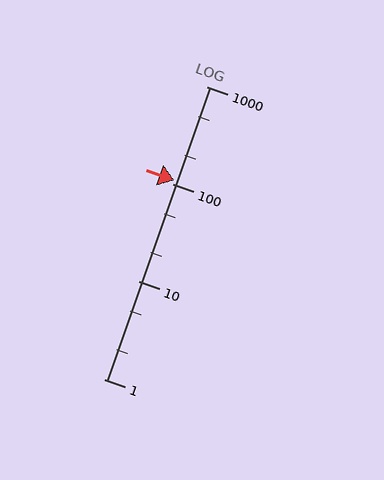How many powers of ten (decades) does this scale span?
The scale spans 3 decades, from 1 to 1000.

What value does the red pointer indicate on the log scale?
The pointer indicates approximately 110.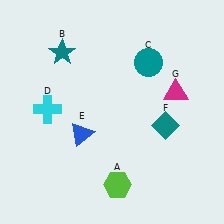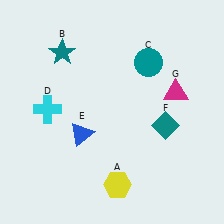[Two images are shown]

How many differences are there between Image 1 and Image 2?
There is 1 difference between the two images.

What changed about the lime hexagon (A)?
In Image 1, A is lime. In Image 2, it changed to yellow.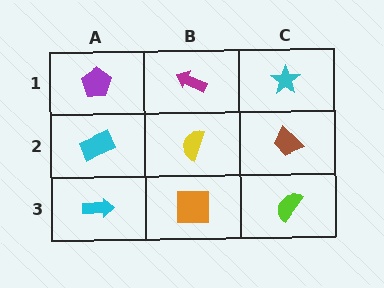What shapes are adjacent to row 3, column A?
A cyan rectangle (row 2, column A), an orange square (row 3, column B).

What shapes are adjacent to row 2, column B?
A magenta arrow (row 1, column B), an orange square (row 3, column B), a cyan rectangle (row 2, column A), a brown trapezoid (row 2, column C).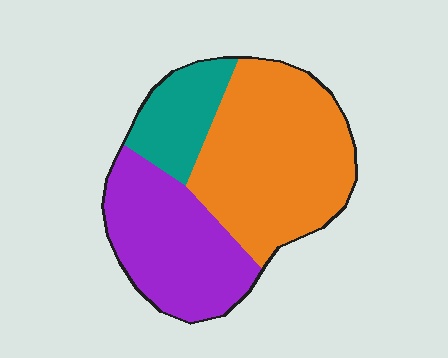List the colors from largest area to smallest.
From largest to smallest: orange, purple, teal.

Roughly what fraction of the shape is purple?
Purple takes up about one third (1/3) of the shape.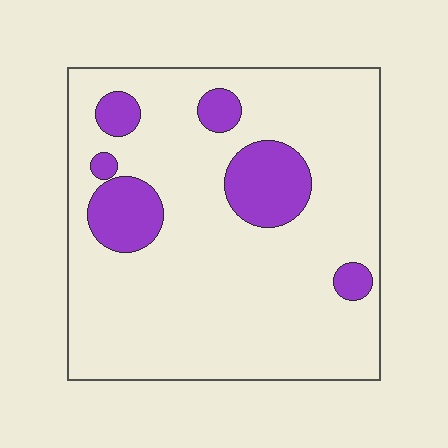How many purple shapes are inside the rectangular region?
6.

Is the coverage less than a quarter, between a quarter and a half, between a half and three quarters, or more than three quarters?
Less than a quarter.